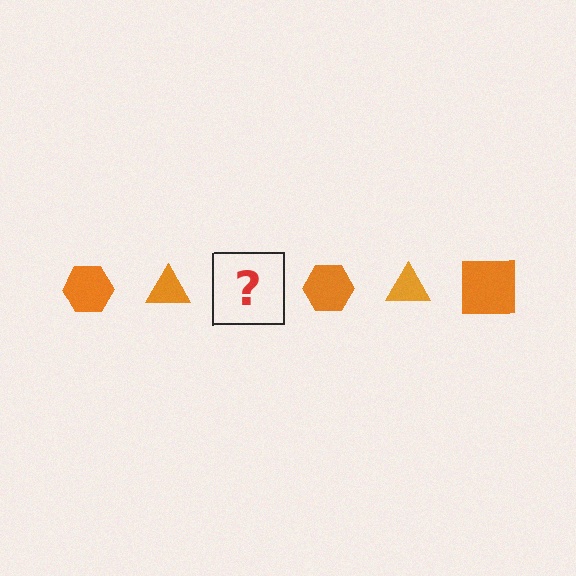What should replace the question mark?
The question mark should be replaced with an orange square.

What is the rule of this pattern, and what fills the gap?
The rule is that the pattern cycles through hexagon, triangle, square shapes in orange. The gap should be filled with an orange square.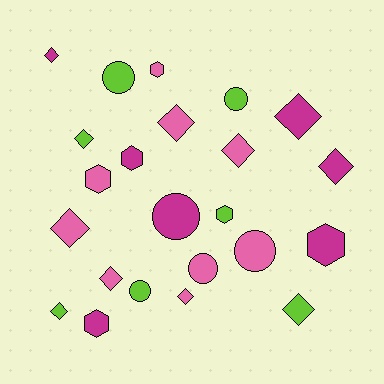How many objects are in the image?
There are 23 objects.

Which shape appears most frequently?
Diamond, with 11 objects.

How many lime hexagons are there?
There is 1 lime hexagon.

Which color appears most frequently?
Pink, with 9 objects.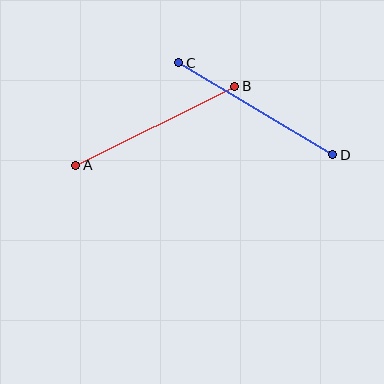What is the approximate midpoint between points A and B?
The midpoint is at approximately (155, 126) pixels.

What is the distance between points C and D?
The distance is approximately 179 pixels.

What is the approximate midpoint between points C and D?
The midpoint is at approximately (256, 109) pixels.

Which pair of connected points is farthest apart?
Points C and D are farthest apart.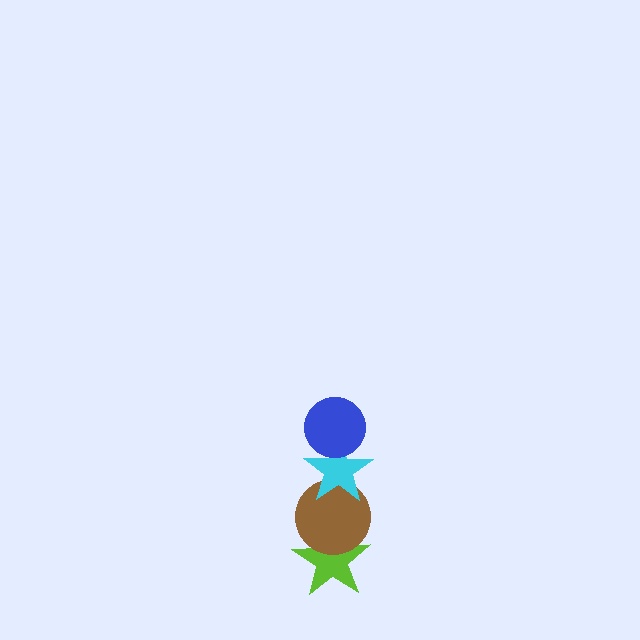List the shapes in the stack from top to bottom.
From top to bottom: the blue circle, the cyan star, the brown circle, the lime star.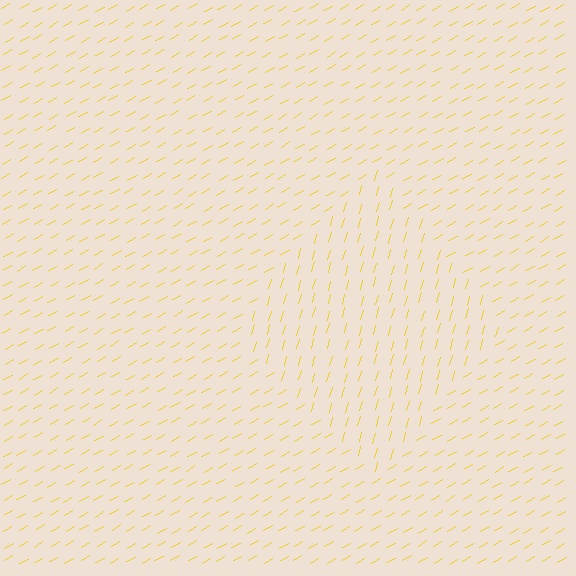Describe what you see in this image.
The image is filled with small yellow line segments. A diamond region in the image has lines oriented differently from the surrounding lines, creating a visible texture boundary.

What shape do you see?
I see a diamond.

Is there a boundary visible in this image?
Yes, there is a texture boundary formed by a change in line orientation.